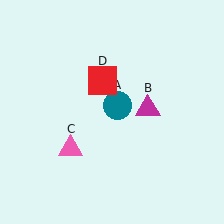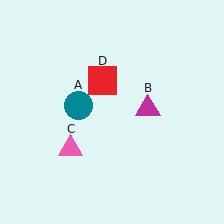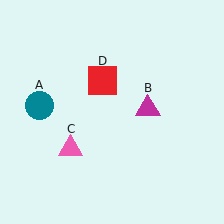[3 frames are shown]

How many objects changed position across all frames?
1 object changed position: teal circle (object A).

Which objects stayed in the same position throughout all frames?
Magenta triangle (object B) and pink triangle (object C) and red square (object D) remained stationary.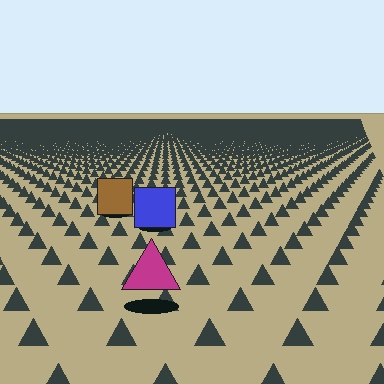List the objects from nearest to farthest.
From nearest to farthest: the magenta triangle, the blue square, the brown square.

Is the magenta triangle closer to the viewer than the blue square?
Yes. The magenta triangle is closer — you can tell from the texture gradient: the ground texture is coarser near it.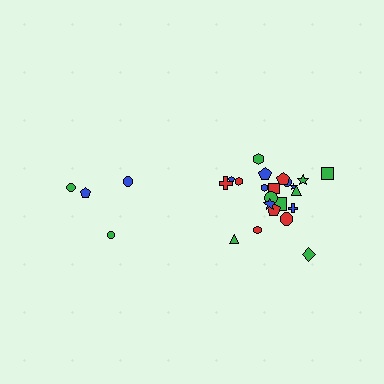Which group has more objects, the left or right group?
The right group.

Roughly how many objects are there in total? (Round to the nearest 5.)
Roughly 25 objects in total.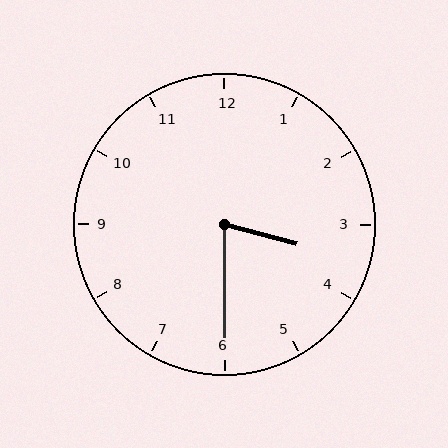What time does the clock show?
3:30.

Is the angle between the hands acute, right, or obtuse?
It is acute.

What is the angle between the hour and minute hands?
Approximately 75 degrees.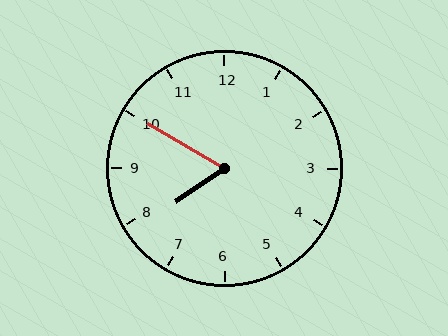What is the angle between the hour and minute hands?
Approximately 65 degrees.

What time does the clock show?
7:50.